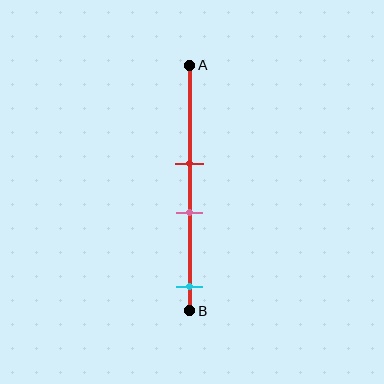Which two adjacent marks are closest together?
The red and pink marks are the closest adjacent pair.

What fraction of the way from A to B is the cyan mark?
The cyan mark is approximately 90% (0.9) of the way from A to B.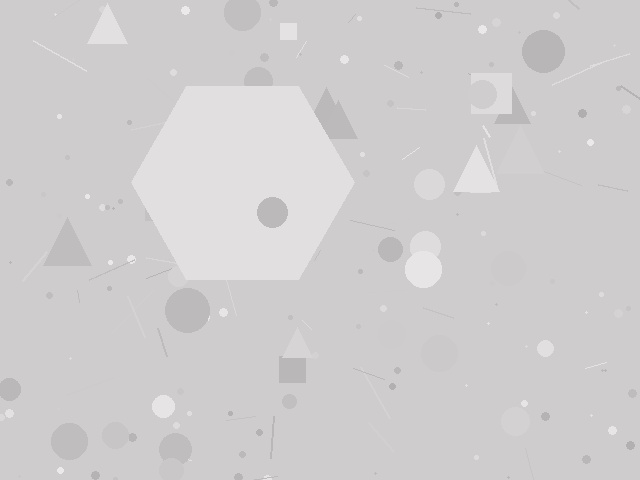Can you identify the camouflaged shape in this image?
The camouflaged shape is a hexagon.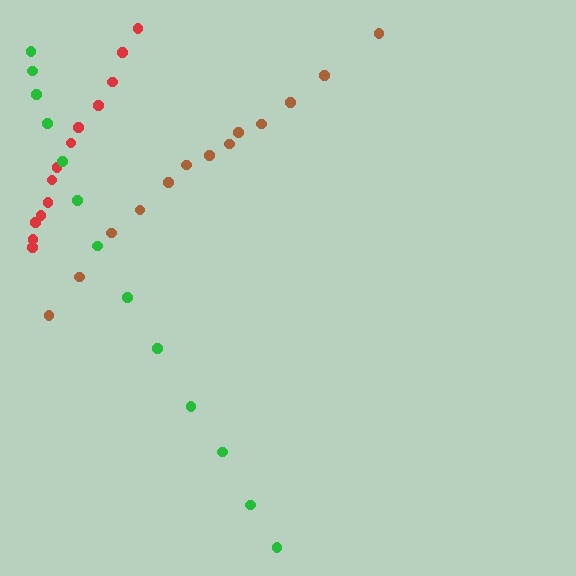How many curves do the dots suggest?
There are 3 distinct paths.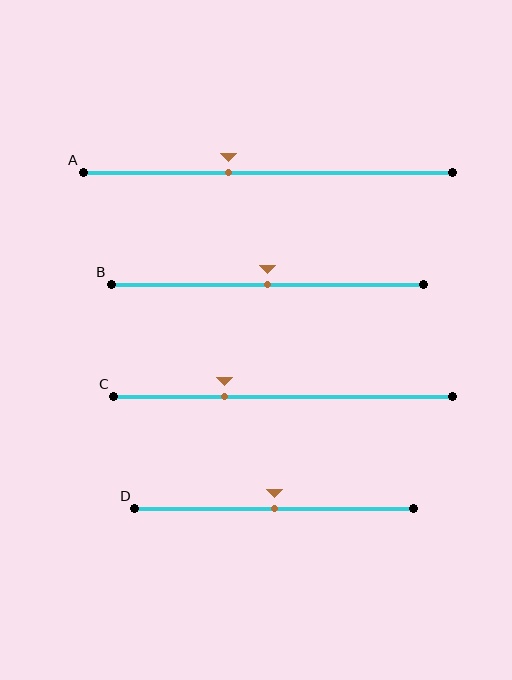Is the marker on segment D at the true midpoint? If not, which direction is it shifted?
Yes, the marker on segment D is at the true midpoint.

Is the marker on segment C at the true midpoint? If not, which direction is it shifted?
No, the marker on segment C is shifted to the left by about 17% of the segment length.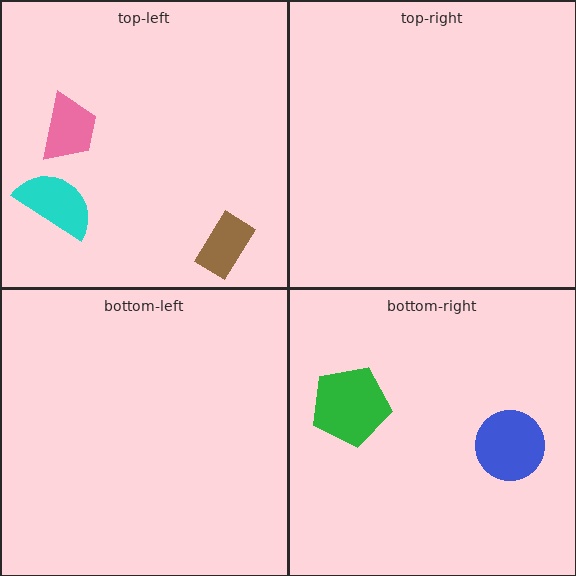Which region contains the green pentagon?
The bottom-right region.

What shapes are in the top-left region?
The cyan semicircle, the brown rectangle, the pink trapezoid.